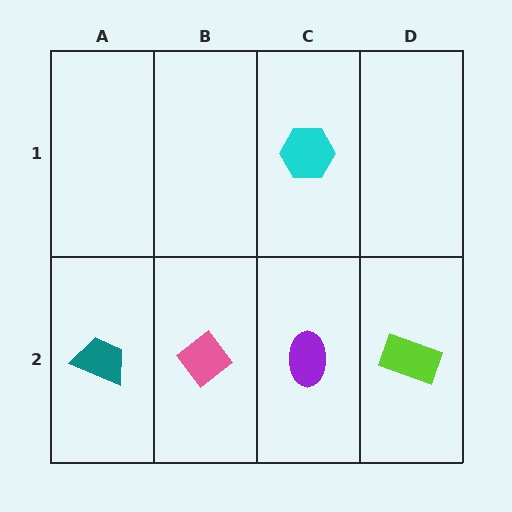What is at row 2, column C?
A purple ellipse.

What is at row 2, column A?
A teal trapezoid.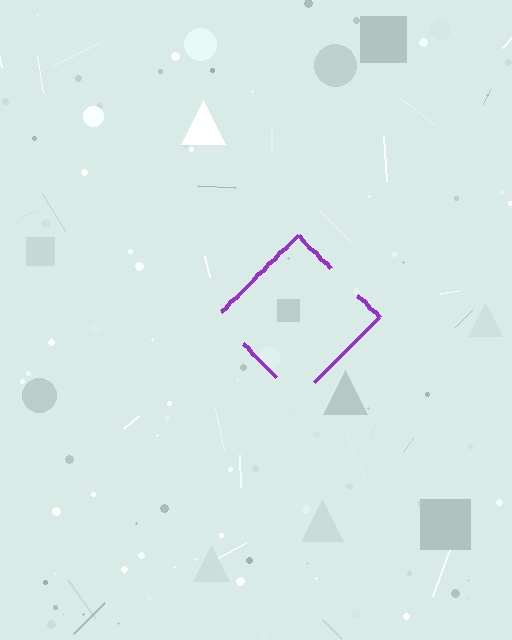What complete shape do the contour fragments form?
The contour fragments form a diamond.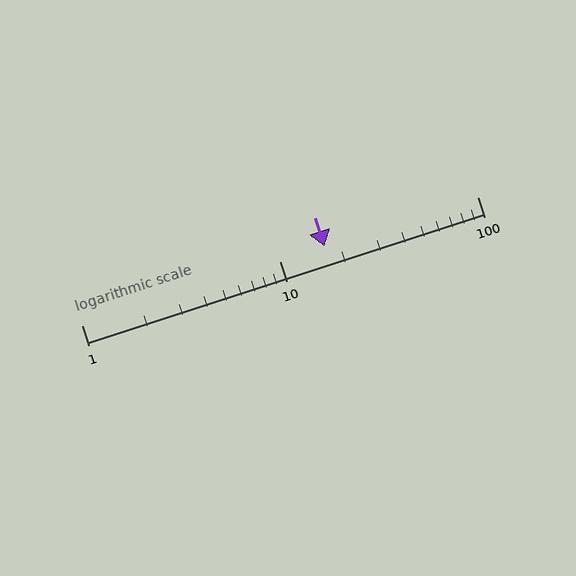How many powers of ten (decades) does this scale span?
The scale spans 2 decades, from 1 to 100.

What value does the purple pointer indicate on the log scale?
The pointer indicates approximately 17.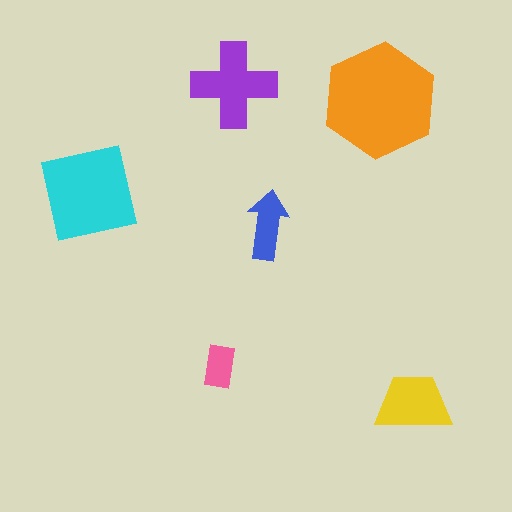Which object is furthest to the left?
The cyan square is leftmost.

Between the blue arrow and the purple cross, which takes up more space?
The purple cross.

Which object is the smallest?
The pink rectangle.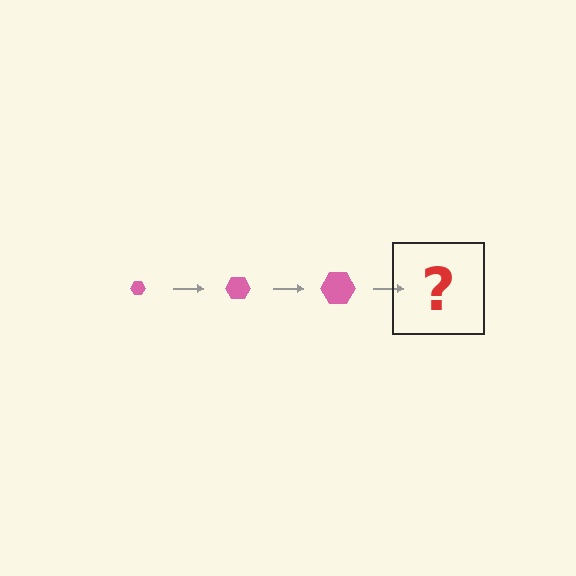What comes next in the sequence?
The next element should be a pink hexagon, larger than the previous one.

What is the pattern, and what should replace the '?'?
The pattern is that the hexagon gets progressively larger each step. The '?' should be a pink hexagon, larger than the previous one.